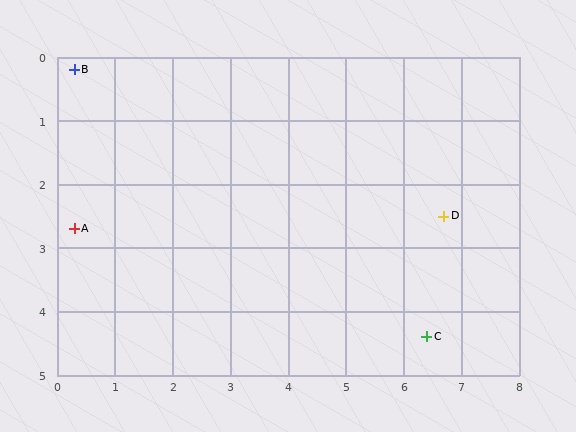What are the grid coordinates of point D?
Point D is at approximately (6.7, 2.5).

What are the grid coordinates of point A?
Point A is at approximately (0.3, 2.7).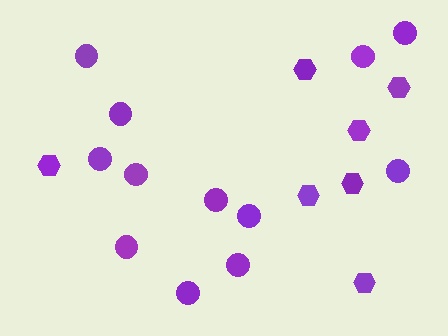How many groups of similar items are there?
There are 2 groups: one group of circles (12) and one group of hexagons (7).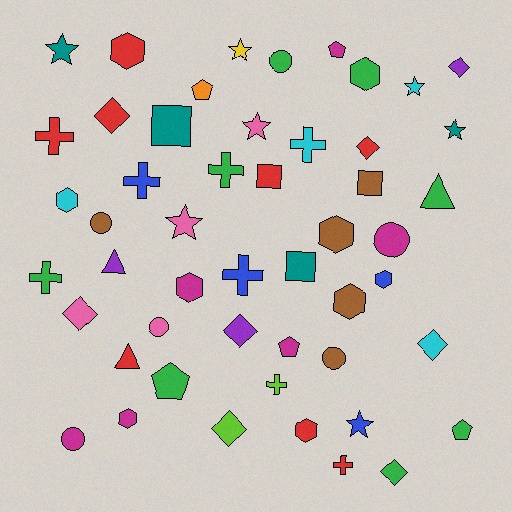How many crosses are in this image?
There are 8 crosses.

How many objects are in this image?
There are 50 objects.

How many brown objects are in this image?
There are 5 brown objects.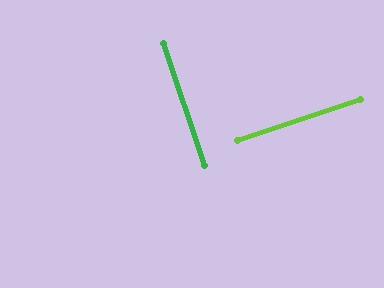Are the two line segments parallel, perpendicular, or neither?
Perpendicular — they meet at approximately 90°.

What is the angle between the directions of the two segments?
Approximately 90 degrees.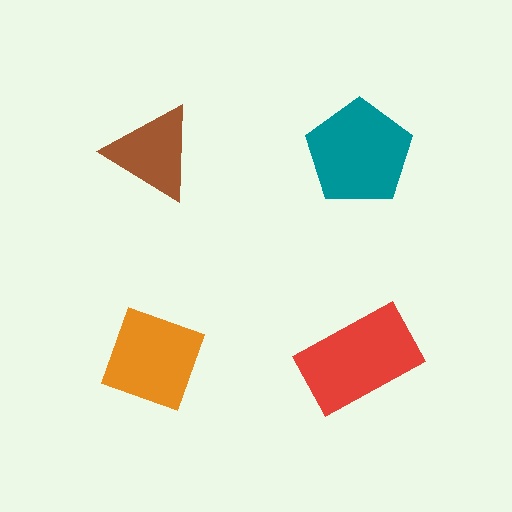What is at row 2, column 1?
An orange diamond.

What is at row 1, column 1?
A brown triangle.